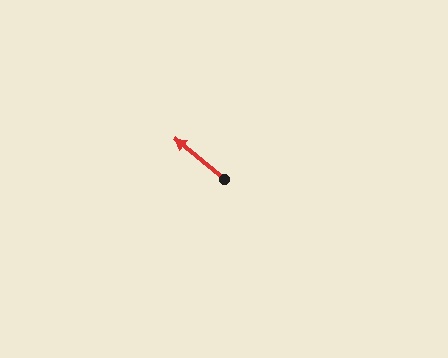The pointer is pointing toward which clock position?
Roughly 10 o'clock.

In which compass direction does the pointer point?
Northwest.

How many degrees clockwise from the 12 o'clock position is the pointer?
Approximately 310 degrees.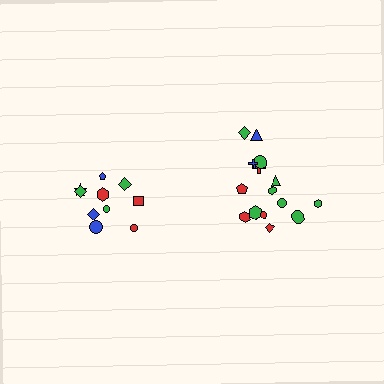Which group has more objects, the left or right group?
The right group.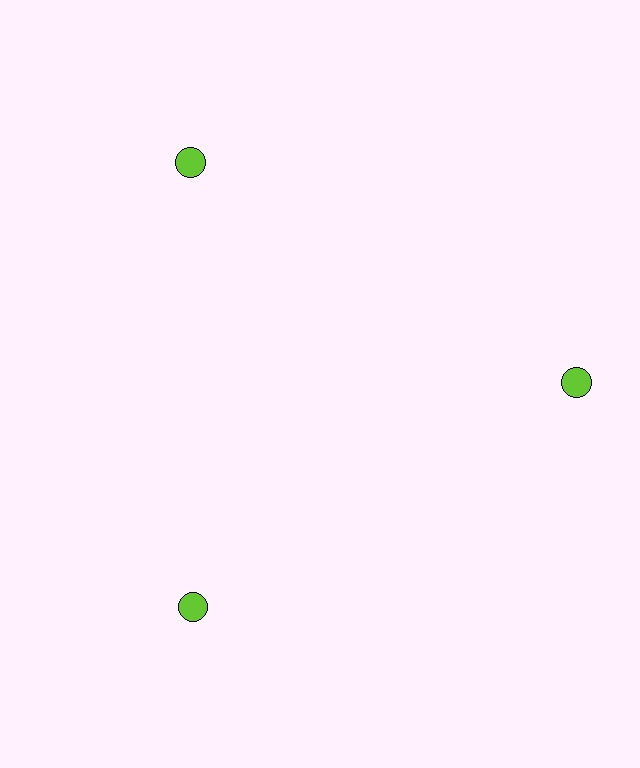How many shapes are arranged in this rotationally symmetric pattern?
There are 3 shapes, arranged in 3 groups of 1.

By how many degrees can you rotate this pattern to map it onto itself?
The pattern maps onto itself every 120 degrees of rotation.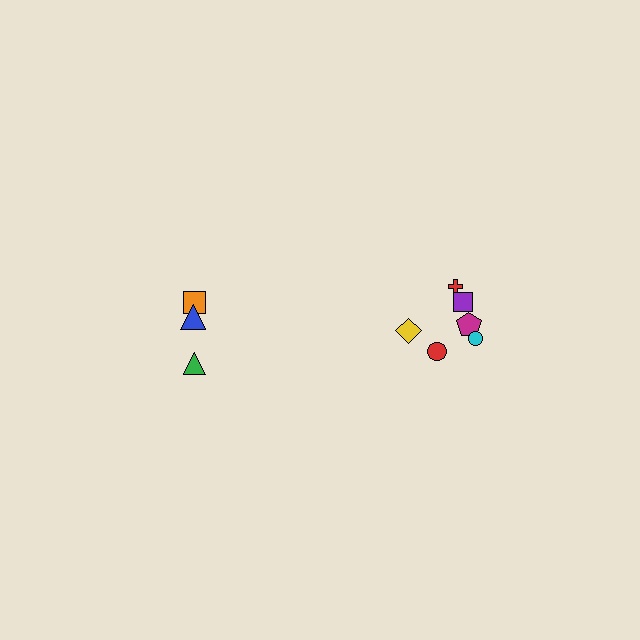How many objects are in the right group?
There are 6 objects.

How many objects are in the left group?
There are 3 objects.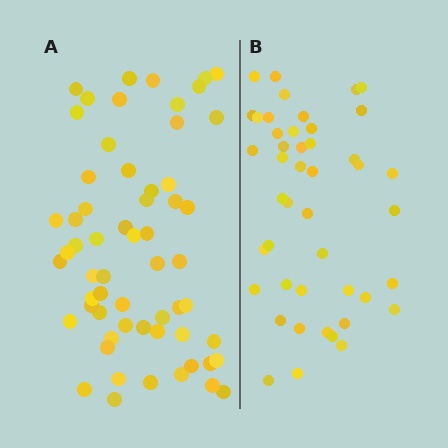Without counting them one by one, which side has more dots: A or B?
Region A (the left region) has more dots.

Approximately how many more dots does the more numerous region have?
Region A has approximately 15 more dots than region B.